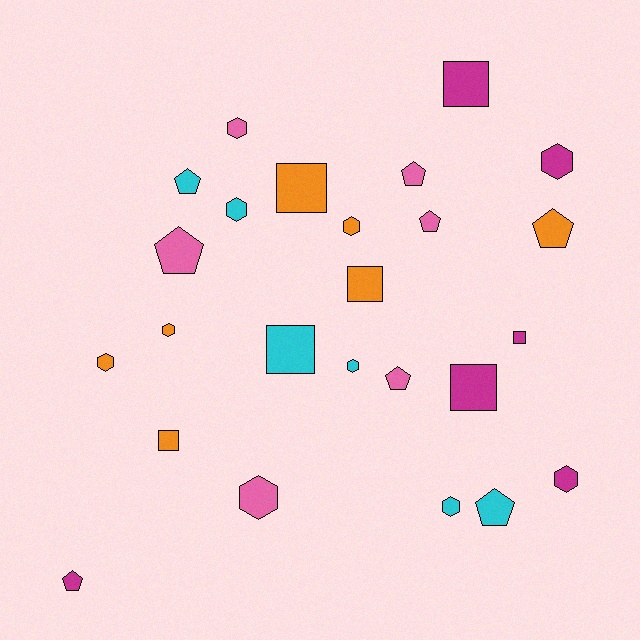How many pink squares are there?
There are no pink squares.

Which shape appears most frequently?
Hexagon, with 10 objects.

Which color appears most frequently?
Orange, with 7 objects.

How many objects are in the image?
There are 25 objects.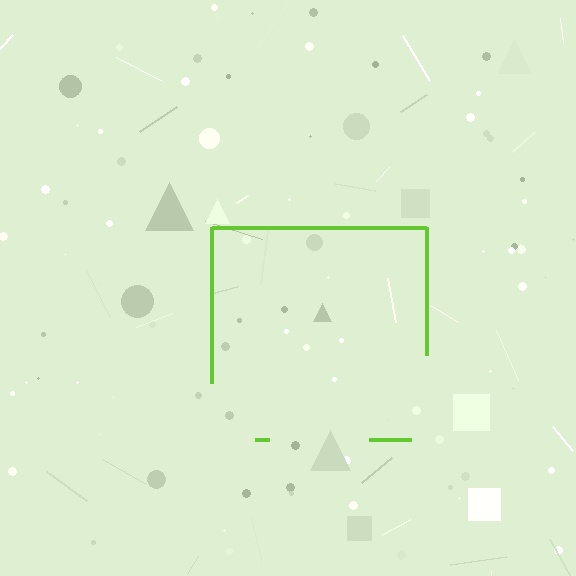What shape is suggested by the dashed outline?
The dashed outline suggests a square.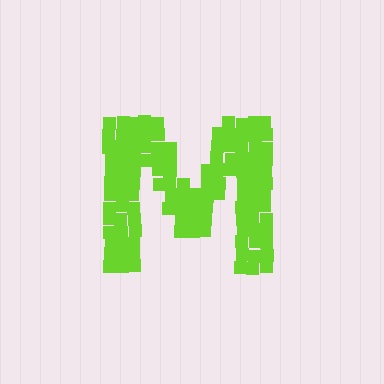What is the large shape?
The large shape is the letter M.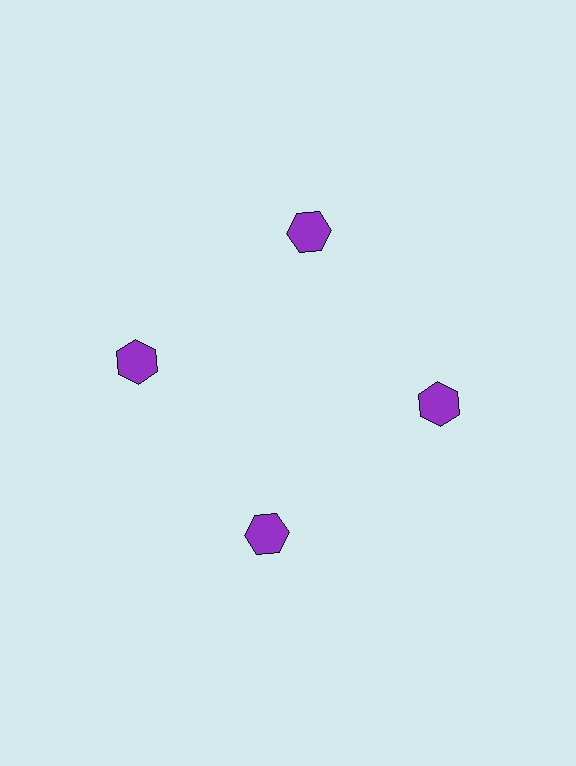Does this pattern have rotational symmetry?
Yes, this pattern has 4-fold rotational symmetry. It looks the same after rotating 90 degrees around the center.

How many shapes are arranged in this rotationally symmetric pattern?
There are 4 shapes, arranged in 4 groups of 1.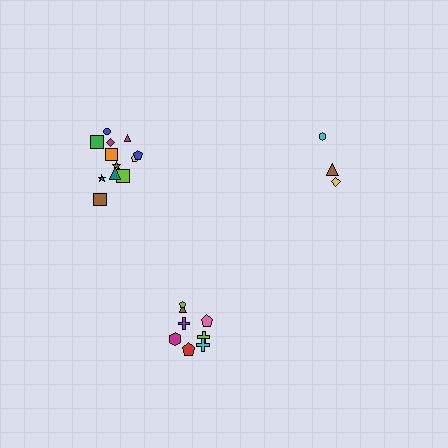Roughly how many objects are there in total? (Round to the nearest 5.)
Roughly 25 objects in total.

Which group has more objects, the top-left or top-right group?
The top-left group.